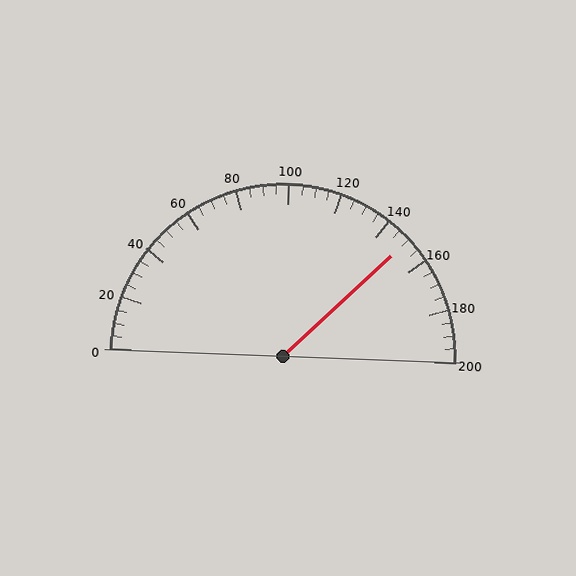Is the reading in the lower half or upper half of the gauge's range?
The reading is in the upper half of the range (0 to 200).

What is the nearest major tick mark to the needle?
The nearest major tick mark is 160.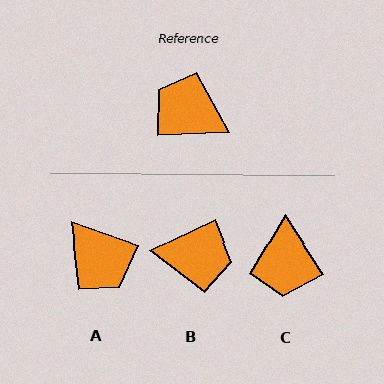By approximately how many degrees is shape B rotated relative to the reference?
Approximately 156 degrees clockwise.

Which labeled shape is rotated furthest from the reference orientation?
A, about 158 degrees away.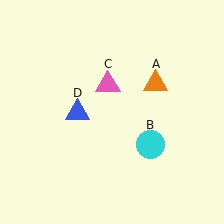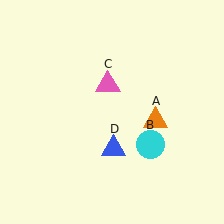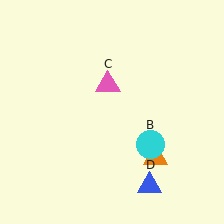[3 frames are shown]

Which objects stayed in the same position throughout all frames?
Cyan circle (object B) and pink triangle (object C) remained stationary.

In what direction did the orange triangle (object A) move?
The orange triangle (object A) moved down.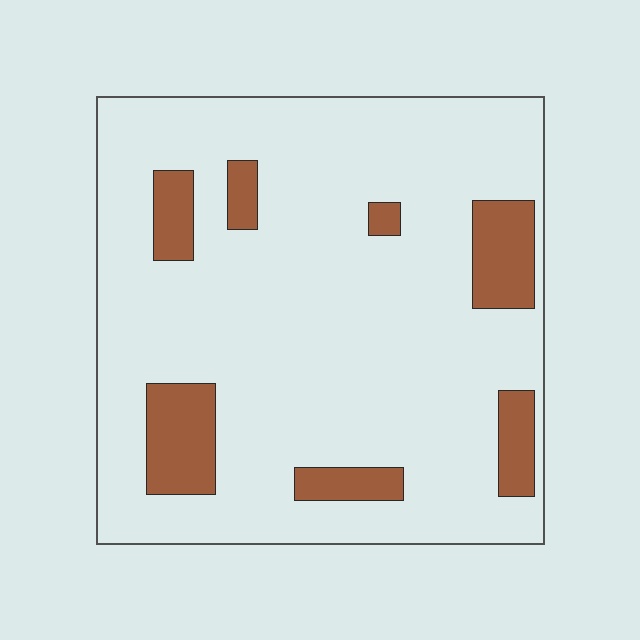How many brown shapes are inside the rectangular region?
7.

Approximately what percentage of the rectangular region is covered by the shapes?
Approximately 15%.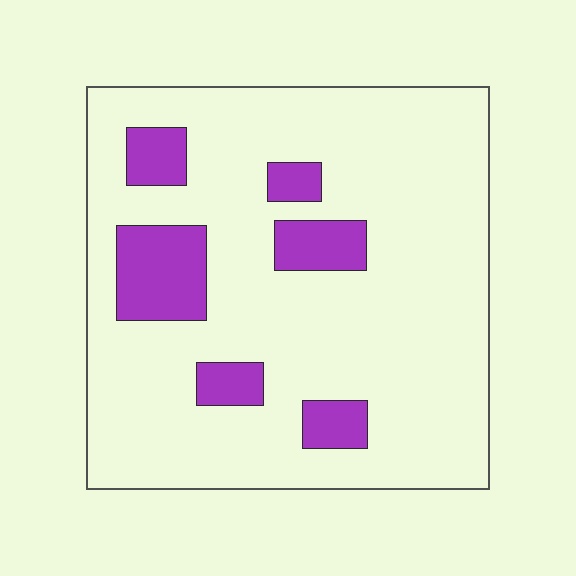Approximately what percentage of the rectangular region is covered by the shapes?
Approximately 15%.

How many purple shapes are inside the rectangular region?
6.